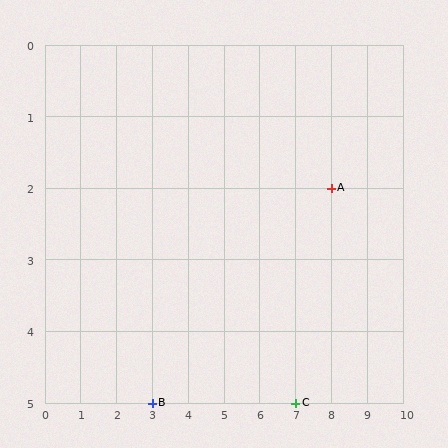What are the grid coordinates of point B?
Point B is at grid coordinates (3, 5).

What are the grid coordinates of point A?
Point A is at grid coordinates (8, 2).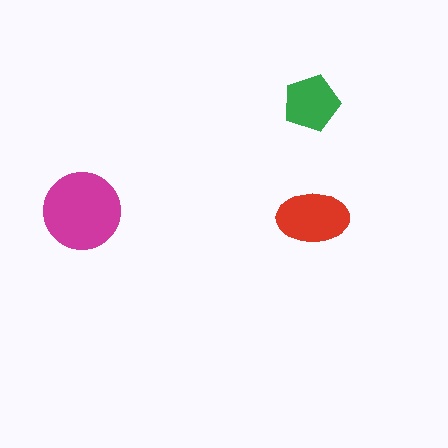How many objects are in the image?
There are 3 objects in the image.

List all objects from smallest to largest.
The green pentagon, the red ellipse, the magenta circle.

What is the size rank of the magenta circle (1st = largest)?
1st.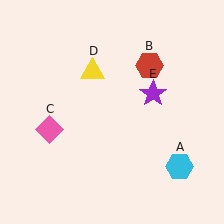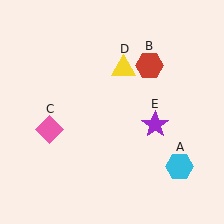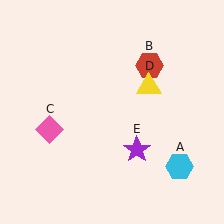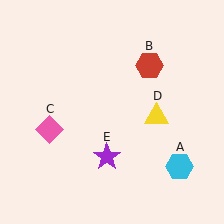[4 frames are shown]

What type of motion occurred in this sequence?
The yellow triangle (object D), purple star (object E) rotated clockwise around the center of the scene.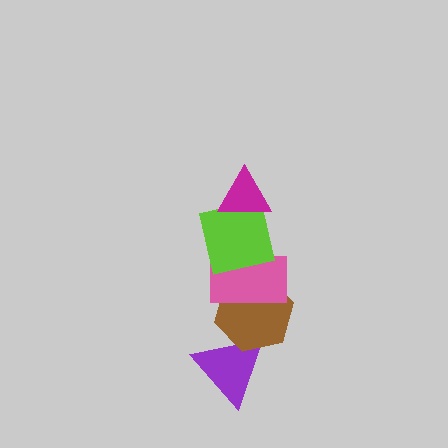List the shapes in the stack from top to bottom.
From top to bottom: the magenta triangle, the lime square, the pink rectangle, the brown hexagon, the purple triangle.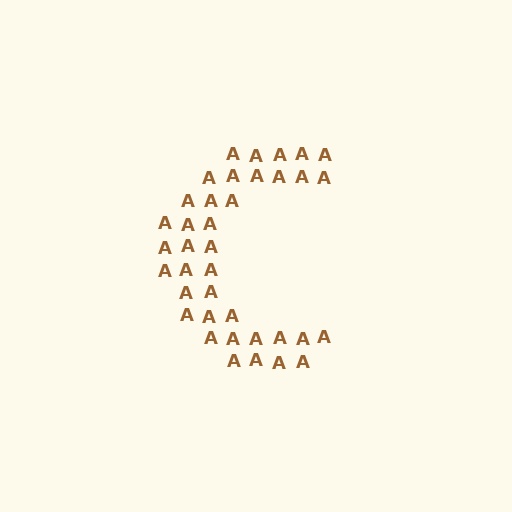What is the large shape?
The large shape is the letter C.